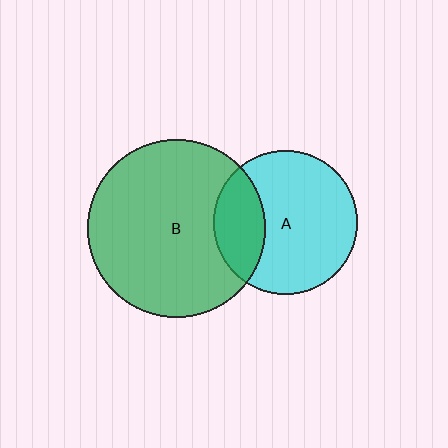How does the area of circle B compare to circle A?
Approximately 1.5 times.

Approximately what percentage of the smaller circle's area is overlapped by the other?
Approximately 25%.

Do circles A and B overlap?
Yes.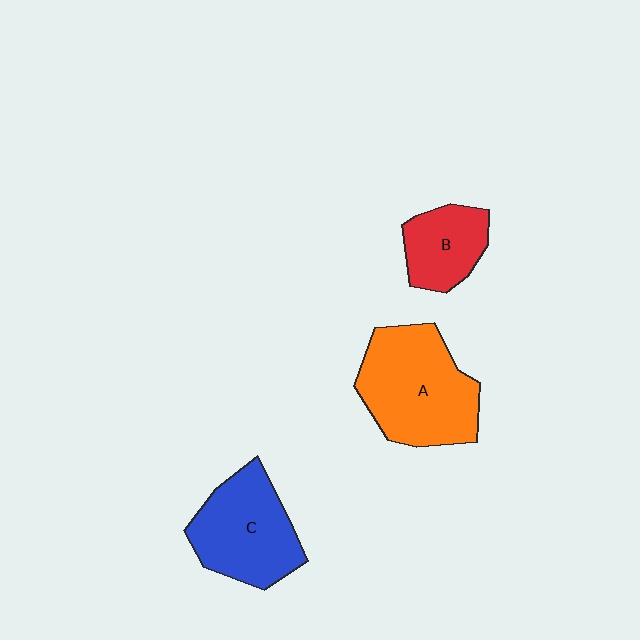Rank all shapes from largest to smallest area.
From largest to smallest: A (orange), C (blue), B (red).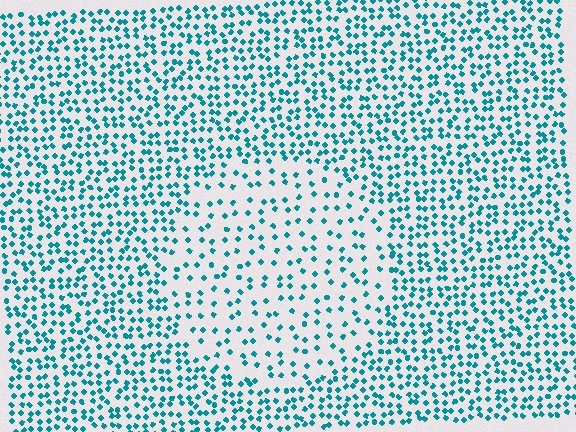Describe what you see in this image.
The image contains small teal elements arranged at two different densities. A circle-shaped region is visible where the elements are less densely packed than the surrounding area.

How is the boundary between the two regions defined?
The boundary is defined by a change in element density (approximately 2.1x ratio). All elements are the same color, size, and shape.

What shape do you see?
I see a circle.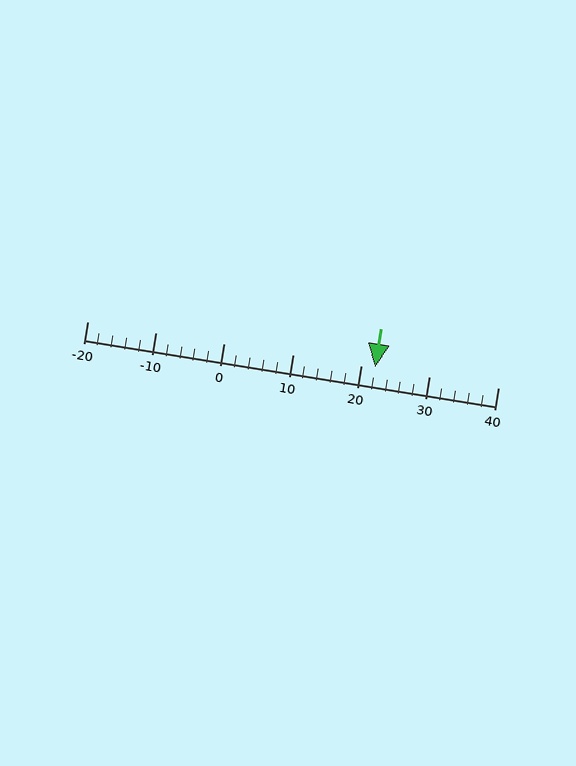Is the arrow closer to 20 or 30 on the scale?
The arrow is closer to 20.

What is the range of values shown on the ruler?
The ruler shows values from -20 to 40.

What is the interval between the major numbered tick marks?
The major tick marks are spaced 10 units apart.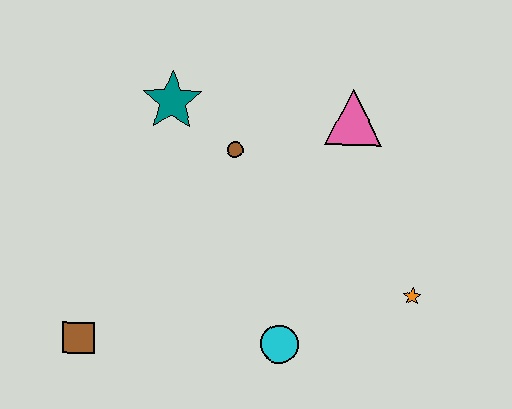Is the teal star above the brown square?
Yes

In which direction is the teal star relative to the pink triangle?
The teal star is to the left of the pink triangle.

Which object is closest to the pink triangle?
The brown circle is closest to the pink triangle.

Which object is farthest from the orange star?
The brown square is farthest from the orange star.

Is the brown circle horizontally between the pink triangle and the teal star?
Yes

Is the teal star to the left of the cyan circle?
Yes